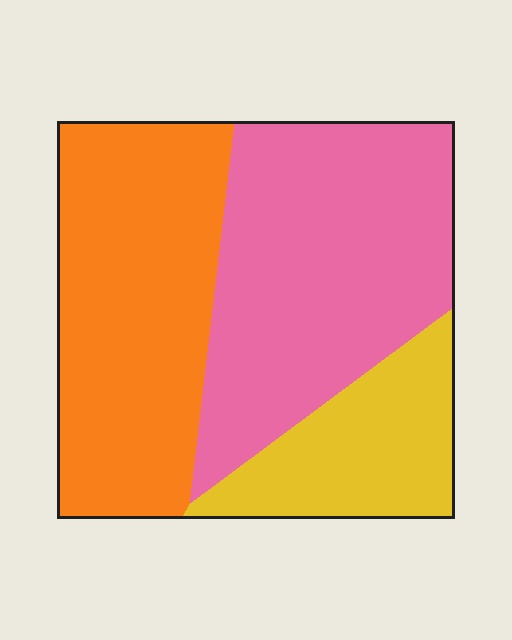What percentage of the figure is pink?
Pink takes up about two fifths (2/5) of the figure.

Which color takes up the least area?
Yellow, at roughly 20%.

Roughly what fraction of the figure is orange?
Orange covers 39% of the figure.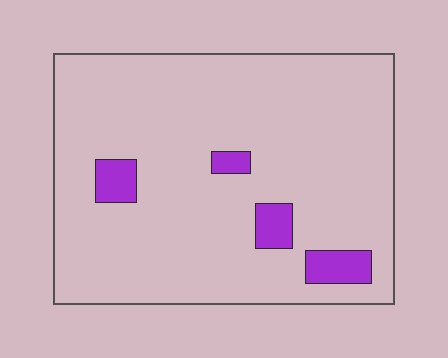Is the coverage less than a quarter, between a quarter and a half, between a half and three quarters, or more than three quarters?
Less than a quarter.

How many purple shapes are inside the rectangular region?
4.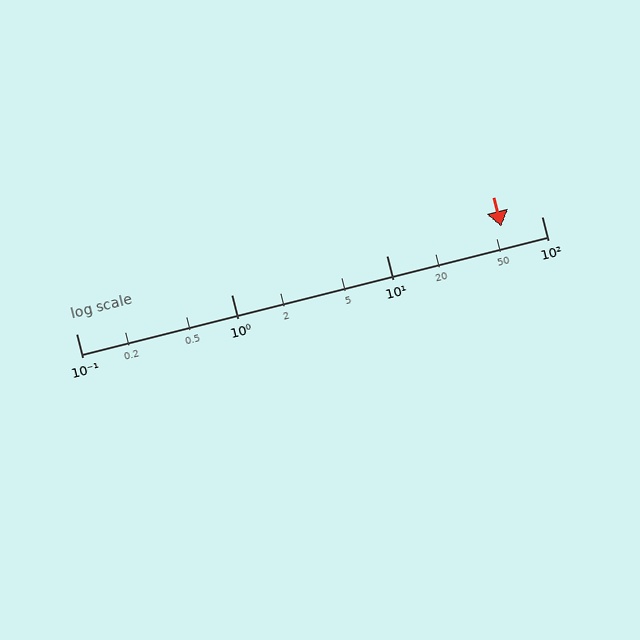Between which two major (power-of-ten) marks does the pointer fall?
The pointer is between 10 and 100.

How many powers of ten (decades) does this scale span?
The scale spans 3 decades, from 0.1 to 100.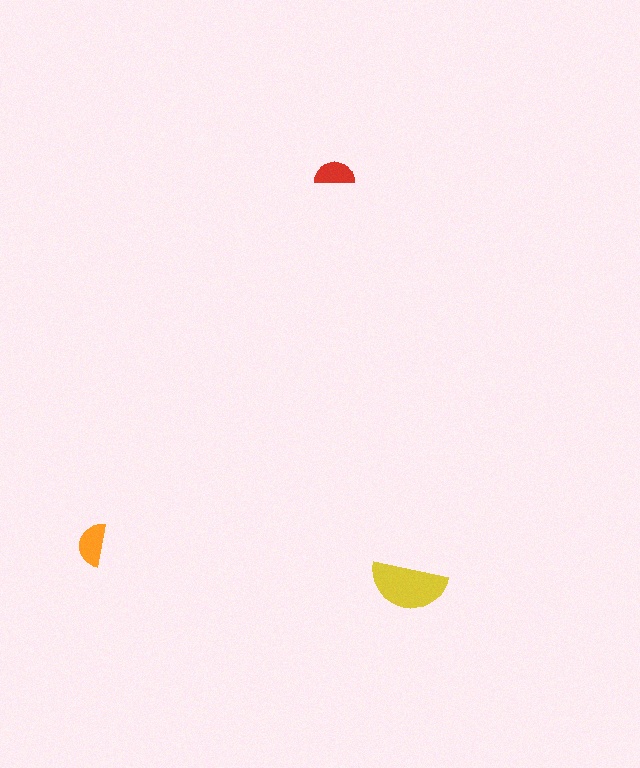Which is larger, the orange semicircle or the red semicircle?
The orange one.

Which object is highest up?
The red semicircle is topmost.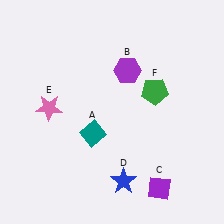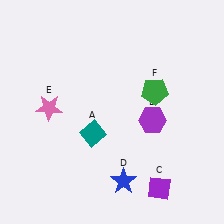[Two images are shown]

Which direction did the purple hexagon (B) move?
The purple hexagon (B) moved down.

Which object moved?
The purple hexagon (B) moved down.